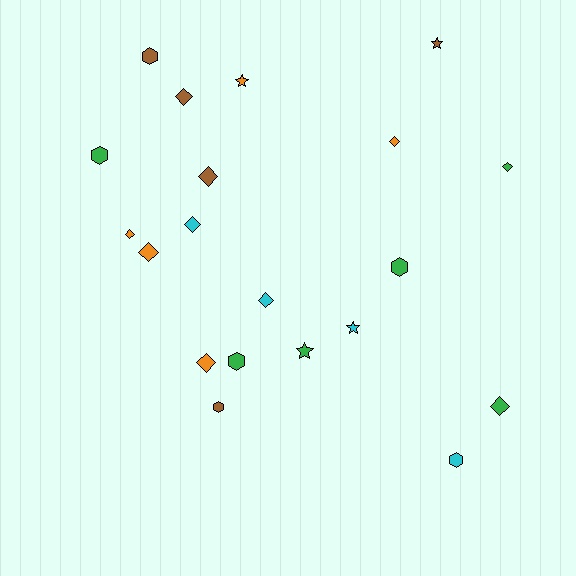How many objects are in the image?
There are 20 objects.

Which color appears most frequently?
Green, with 6 objects.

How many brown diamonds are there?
There are 2 brown diamonds.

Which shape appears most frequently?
Diamond, with 10 objects.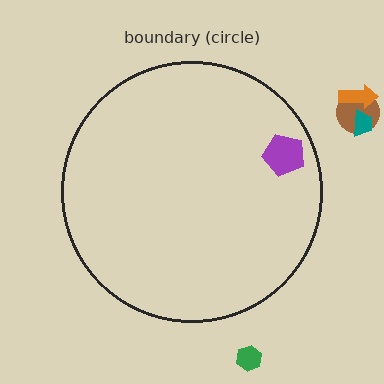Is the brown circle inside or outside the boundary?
Outside.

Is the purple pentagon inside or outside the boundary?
Inside.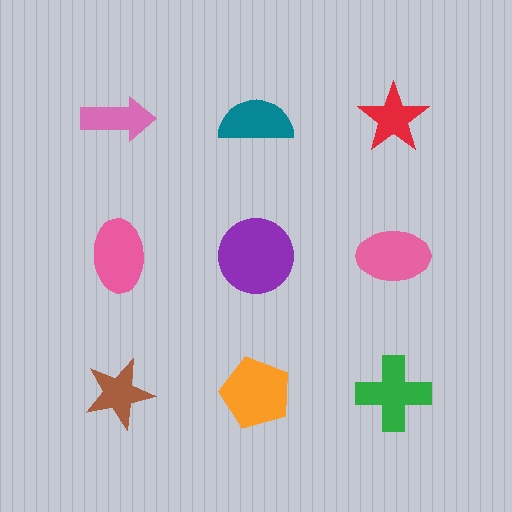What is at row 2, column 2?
A purple circle.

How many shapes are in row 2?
3 shapes.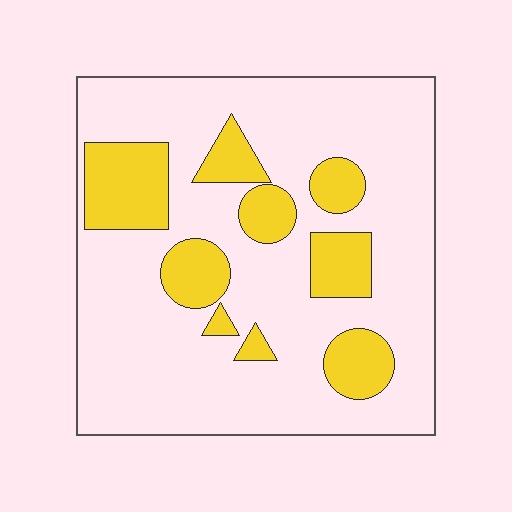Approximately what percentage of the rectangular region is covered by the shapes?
Approximately 25%.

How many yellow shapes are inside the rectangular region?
9.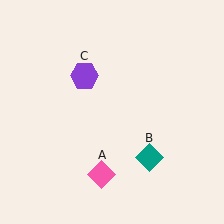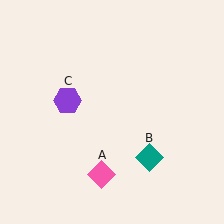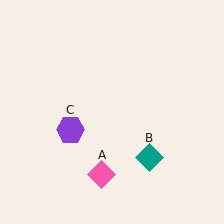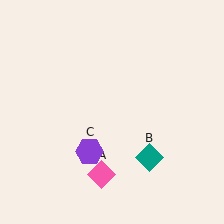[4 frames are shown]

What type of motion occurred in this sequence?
The purple hexagon (object C) rotated counterclockwise around the center of the scene.